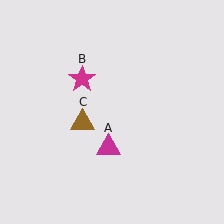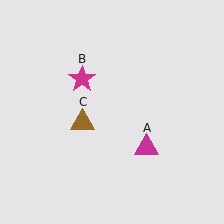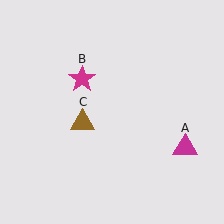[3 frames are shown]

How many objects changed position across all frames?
1 object changed position: magenta triangle (object A).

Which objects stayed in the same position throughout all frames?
Magenta star (object B) and brown triangle (object C) remained stationary.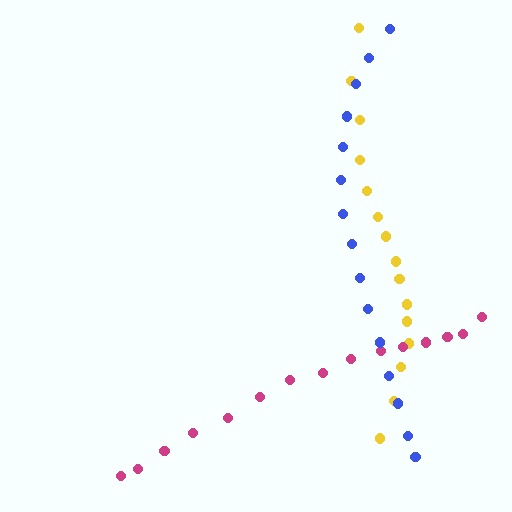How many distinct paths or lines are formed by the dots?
There are 3 distinct paths.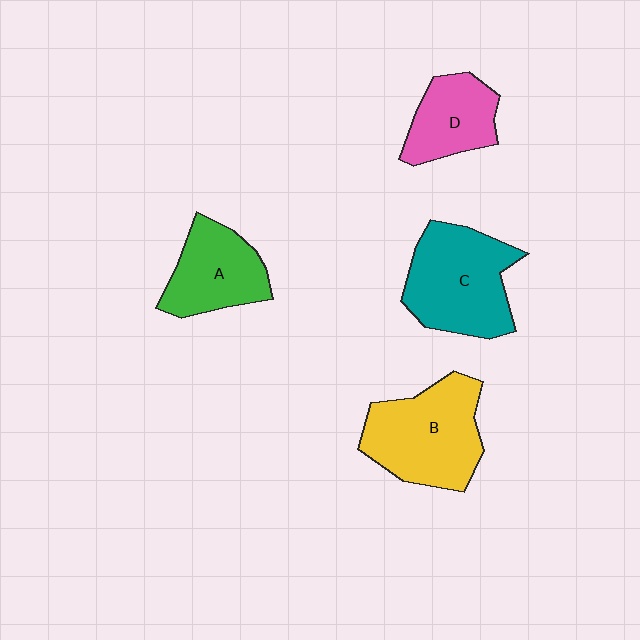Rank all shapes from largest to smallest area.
From largest to smallest: B (yellow), C (teal), A (green), D (pink).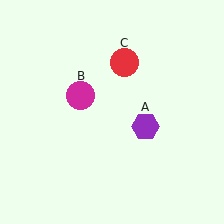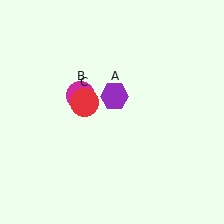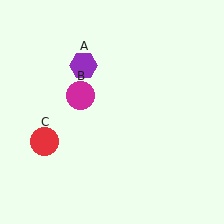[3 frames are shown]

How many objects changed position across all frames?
2 objects changed position: purple hexagon (object A), red circle (object C).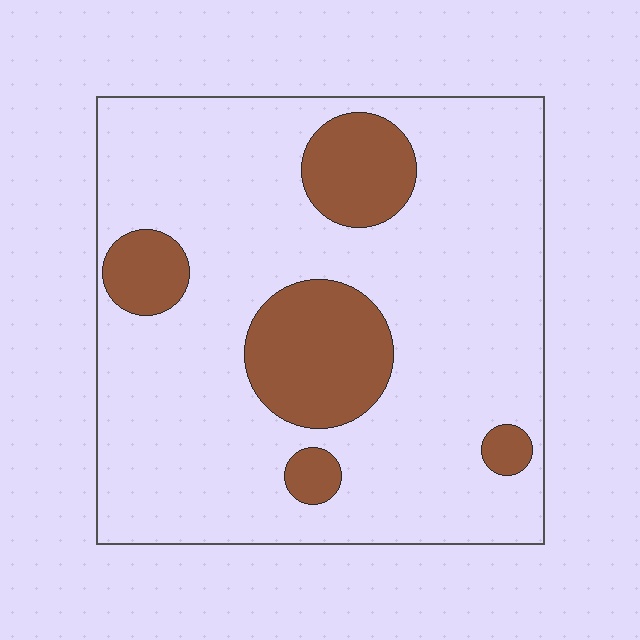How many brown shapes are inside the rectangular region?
5.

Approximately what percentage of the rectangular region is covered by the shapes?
Approximately 20%.